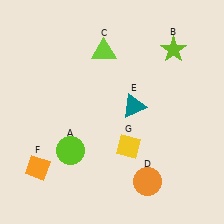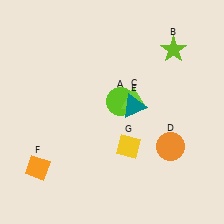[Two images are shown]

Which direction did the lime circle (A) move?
The lime circle (A) moved right.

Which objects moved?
The objects that moved are: the lime circle (A), the lime triangle (C), the orange circle (D).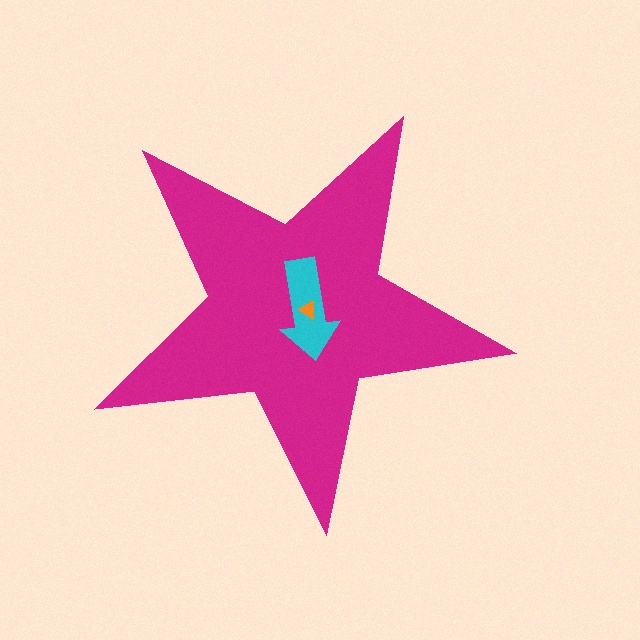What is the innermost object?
The orange triangle.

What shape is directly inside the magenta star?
The cyan arrow.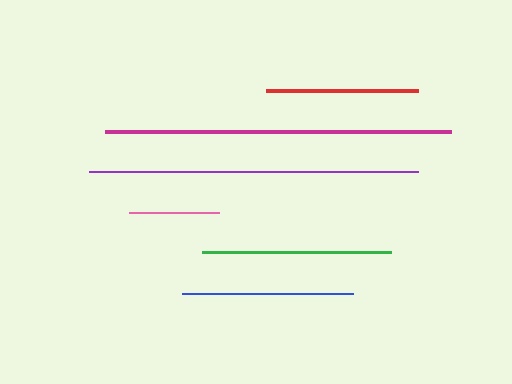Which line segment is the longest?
The magenta line is the longest at approximately 346 pixels.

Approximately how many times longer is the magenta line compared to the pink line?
The magenta line is approximately 3.8 times the length of the pink line.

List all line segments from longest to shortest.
From longest to shortest: magenta, purple, green, blue, red, pink.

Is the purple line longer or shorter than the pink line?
The purple line is longer than the pink line.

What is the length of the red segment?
The red segment is approximately 152 pixels long.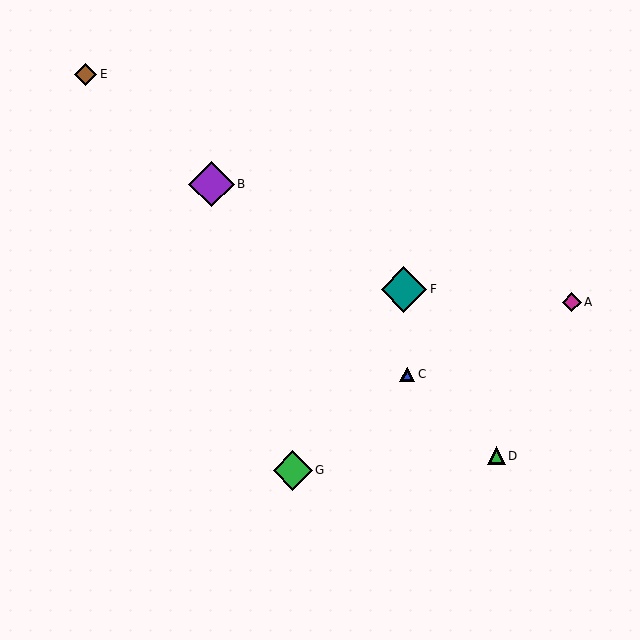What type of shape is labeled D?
Shape D is a green triangle.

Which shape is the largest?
The teal diamond (labeled F) is the largest.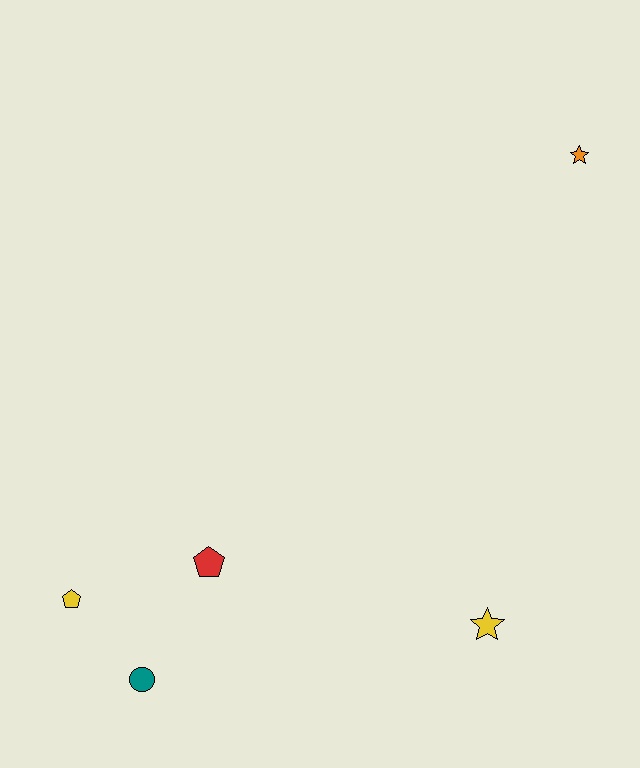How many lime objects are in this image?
There are no lime objects.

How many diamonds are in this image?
There are no diamonds.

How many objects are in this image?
There are 5 objects.